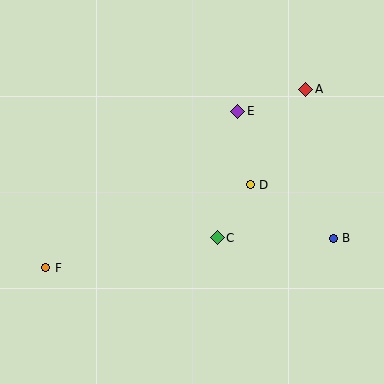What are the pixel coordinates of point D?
Point D is at (250, 185).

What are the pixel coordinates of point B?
Point B is at (333, 238).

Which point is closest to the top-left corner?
Point E is closest to the top-left corner.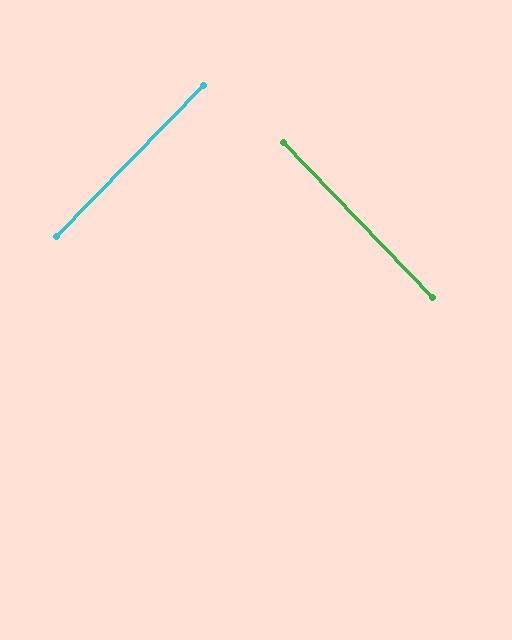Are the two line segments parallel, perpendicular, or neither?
Perpendicular — they meet at approximately 88°.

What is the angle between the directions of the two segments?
Approximately 88 degrees.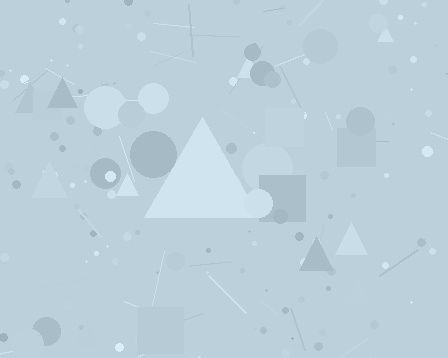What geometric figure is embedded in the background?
A triangle is embedded in the background.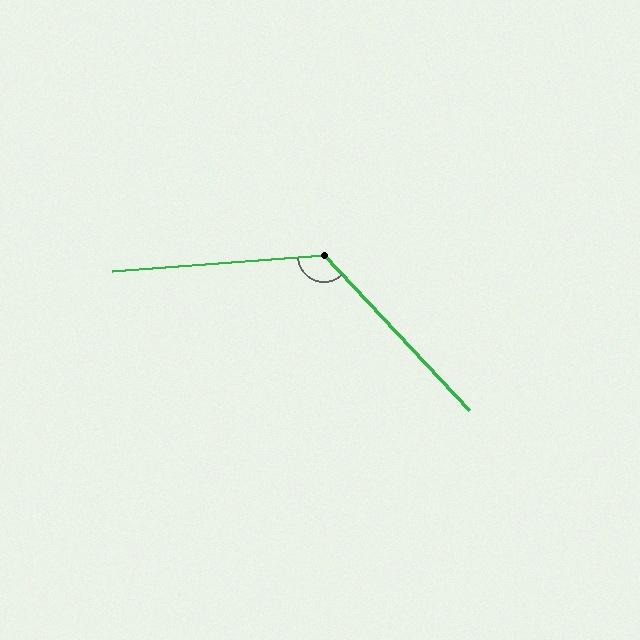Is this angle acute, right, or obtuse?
It is obtuse.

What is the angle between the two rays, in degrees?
Approximately 129 degrees.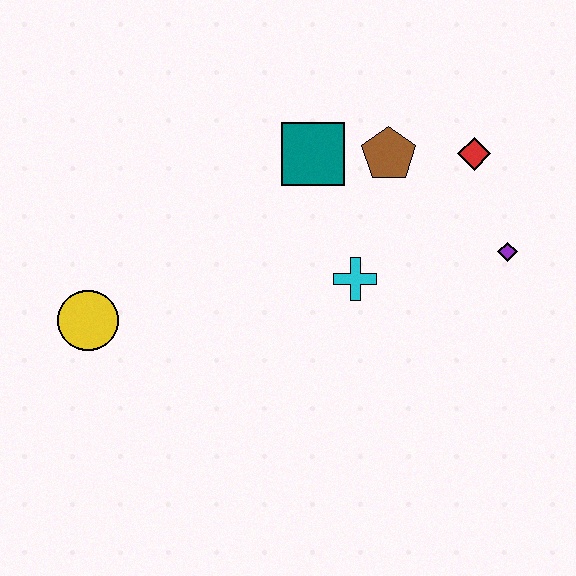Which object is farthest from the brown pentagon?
The yellow circle is farthest from the brown pentagon.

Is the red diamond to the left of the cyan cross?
No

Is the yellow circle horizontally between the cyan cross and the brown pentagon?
No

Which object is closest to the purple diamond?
The red diamond is closest to the purple diamond.